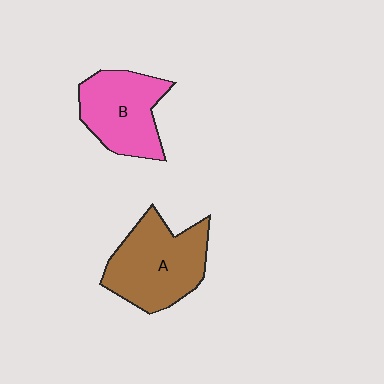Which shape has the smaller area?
Shape B (pink).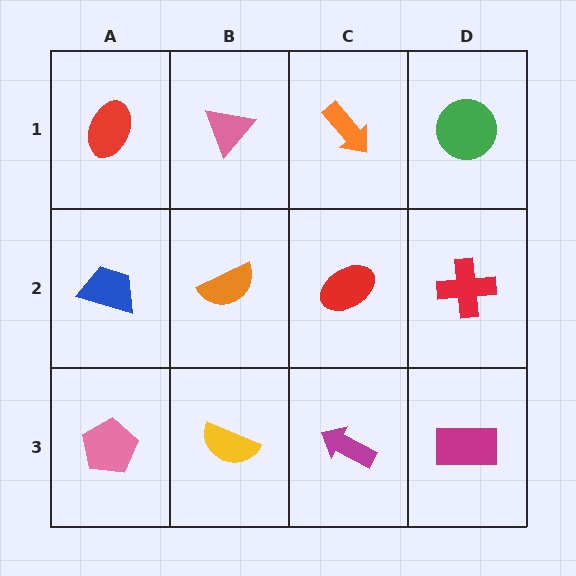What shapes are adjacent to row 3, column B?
An orange semicircle (row 2, column B), a pink pentagon (row 3, column A), a magenta arrow (row 3, column C).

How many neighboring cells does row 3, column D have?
2.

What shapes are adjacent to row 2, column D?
A green circle (row 1, column D), a magenta rectangle (row 3, column D), a red ellipse (row 2, column C).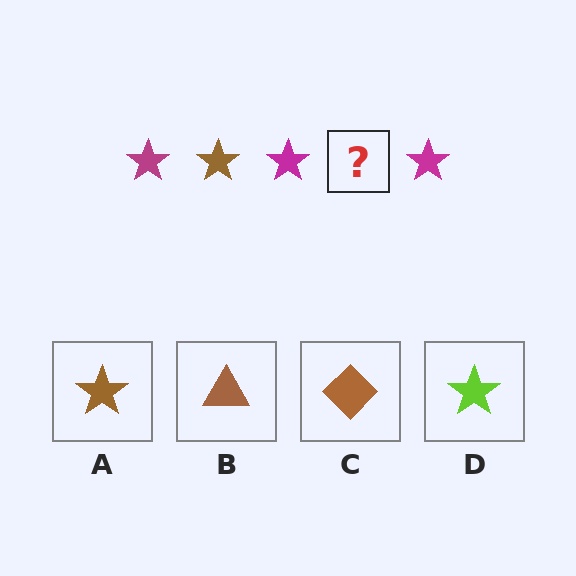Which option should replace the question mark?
Option A.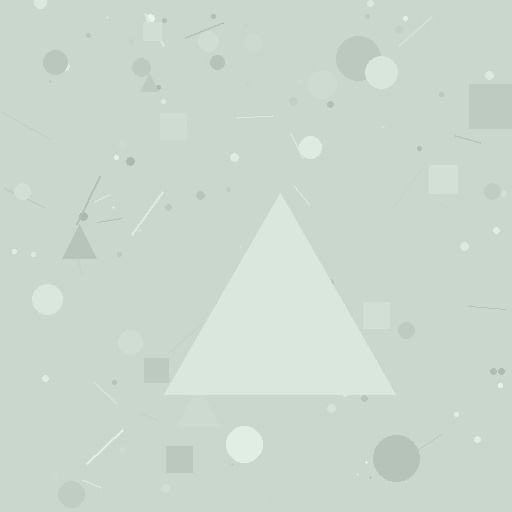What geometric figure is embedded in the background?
A triangle is embedded in the background.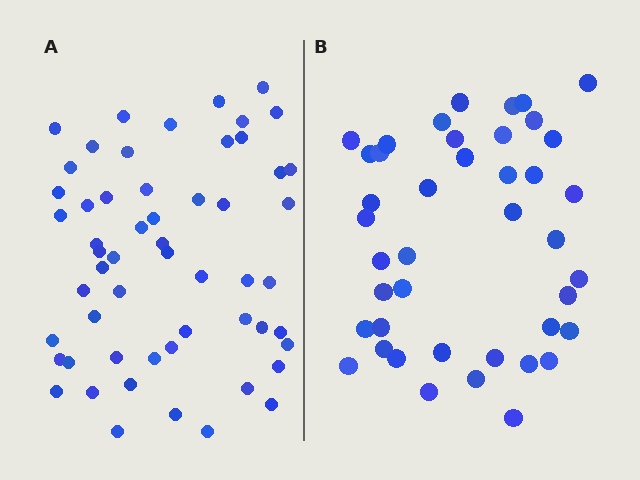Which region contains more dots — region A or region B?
Region A (the left region) has more dots.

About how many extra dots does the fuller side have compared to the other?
Region A has approximately 15 more dots than region B.